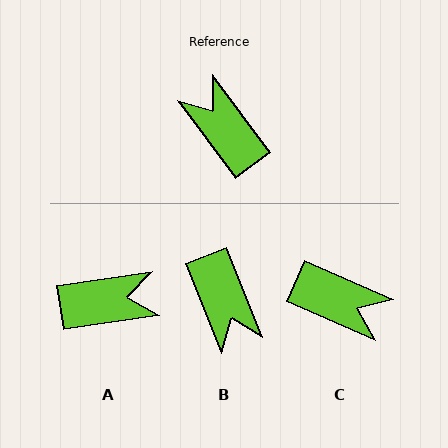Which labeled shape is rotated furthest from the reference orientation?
B, about 166 degrees away.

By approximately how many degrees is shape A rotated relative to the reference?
Approximately 118 degrees clockwise.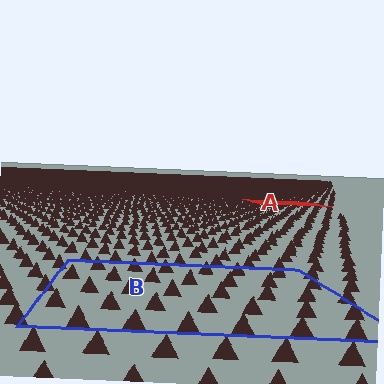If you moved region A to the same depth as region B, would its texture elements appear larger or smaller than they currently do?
They would appear larger. At a closer depth, the same texture elements are projected at a bigger on-screen size.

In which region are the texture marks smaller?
The texture marks are smaller in region A, because it is farther away.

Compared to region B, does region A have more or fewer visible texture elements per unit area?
Region A has more texture elements per unit area — they are packed more densely because it is farther away.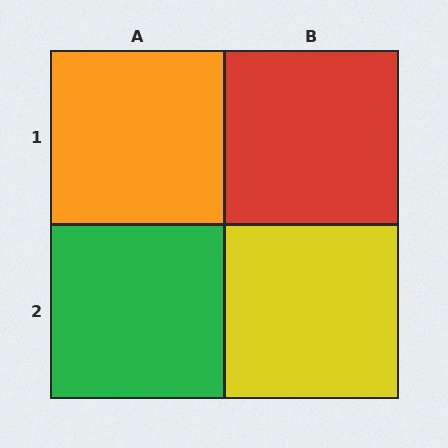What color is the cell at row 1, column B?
Red.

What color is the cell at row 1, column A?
Orange.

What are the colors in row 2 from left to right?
Green, yellow.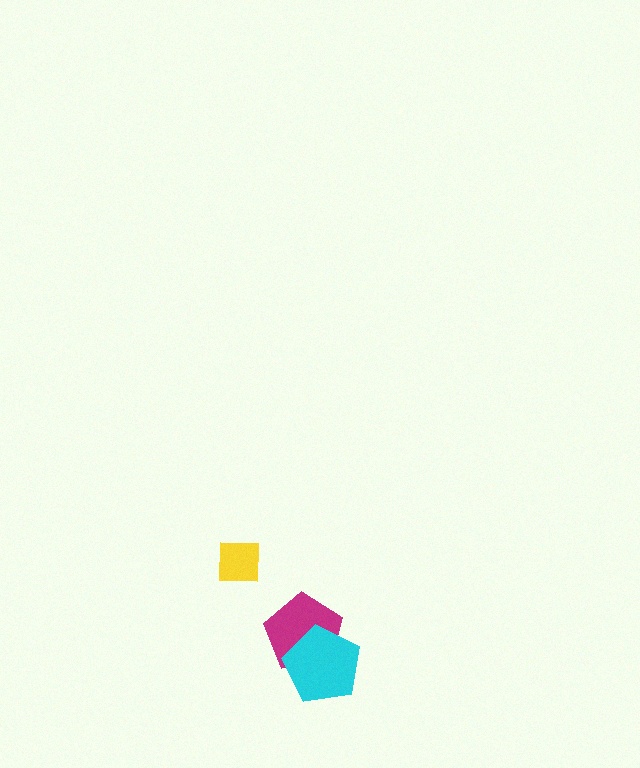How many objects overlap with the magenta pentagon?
1 object overlaps with the magenta pentagon.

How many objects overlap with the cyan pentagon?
1 object overlaps with the cyan pentagon.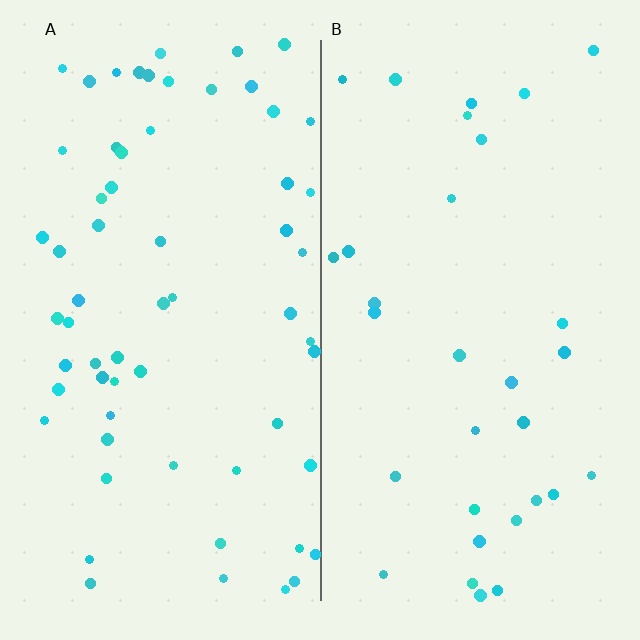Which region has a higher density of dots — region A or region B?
A (the left).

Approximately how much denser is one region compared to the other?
Approximately 2.0× — region A over region B.